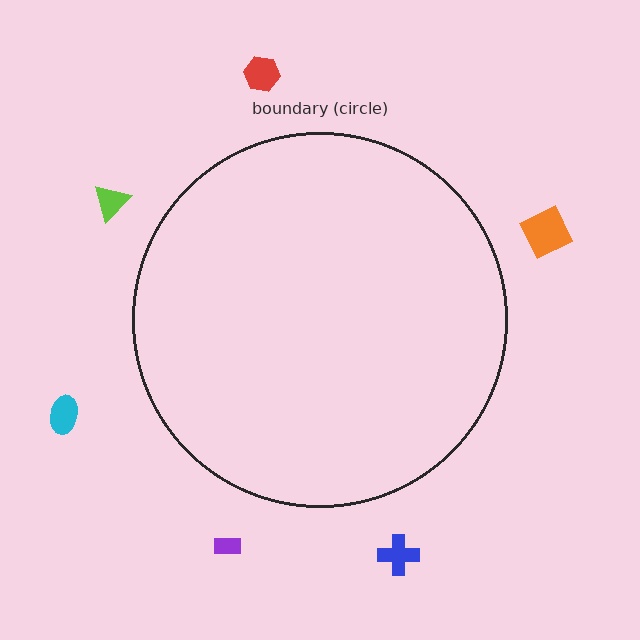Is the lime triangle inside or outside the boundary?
Outside.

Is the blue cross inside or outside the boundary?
Outside.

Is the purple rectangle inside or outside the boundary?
Outside.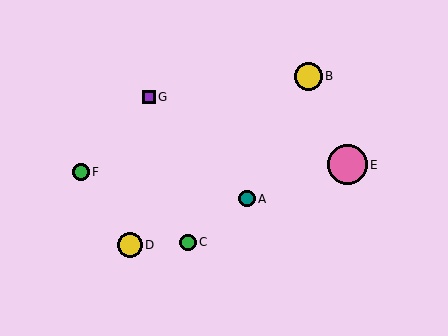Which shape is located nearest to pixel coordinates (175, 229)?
The green circle (labeled C) at (188, 242) is nearest to that location.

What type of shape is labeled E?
Shape E is a pink circle.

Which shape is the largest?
The pink circle (labeled E) is the largest.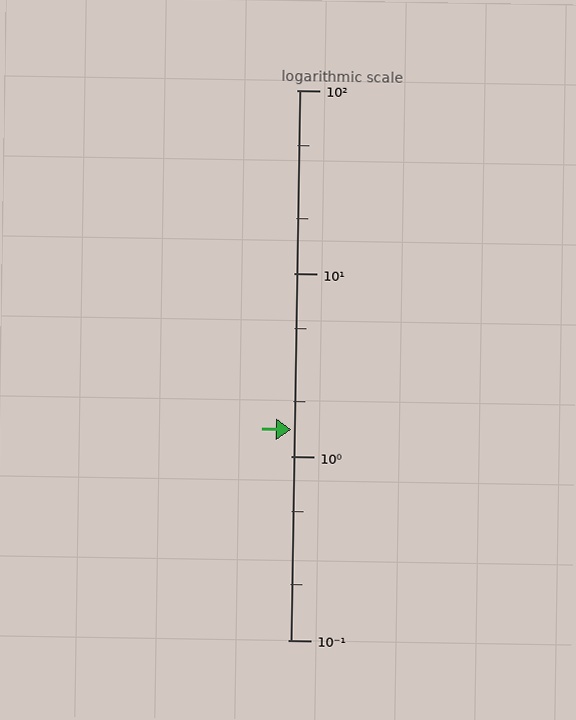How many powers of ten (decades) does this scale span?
The scale spans 3 decades, from 0.1 to 100.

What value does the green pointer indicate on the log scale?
The pointer indicates approximately 1.4.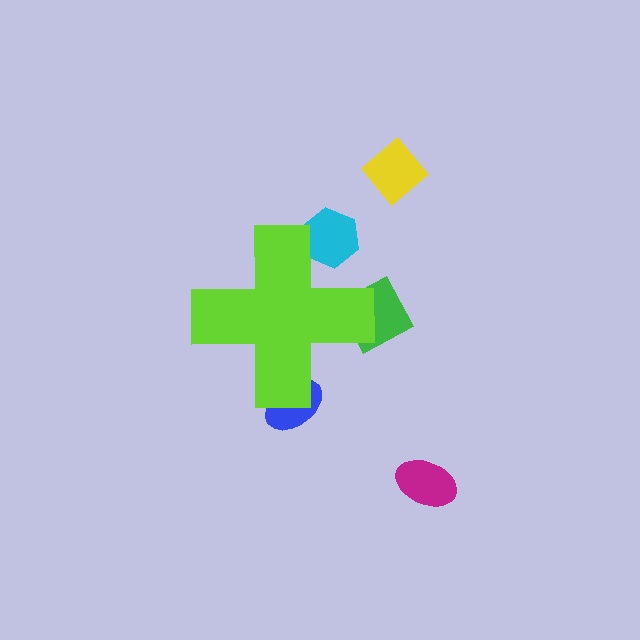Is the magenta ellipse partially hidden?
No, the magenta ellipse is fully visible.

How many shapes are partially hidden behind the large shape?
3 shapes are partially hidden.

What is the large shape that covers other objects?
A lime cross.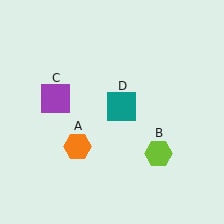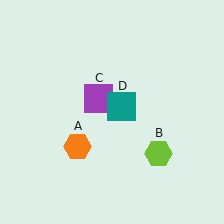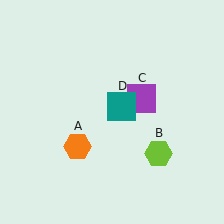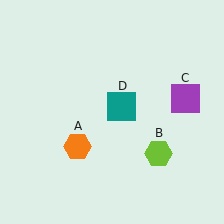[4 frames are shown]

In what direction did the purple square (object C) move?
The purple square (object C) moved right.